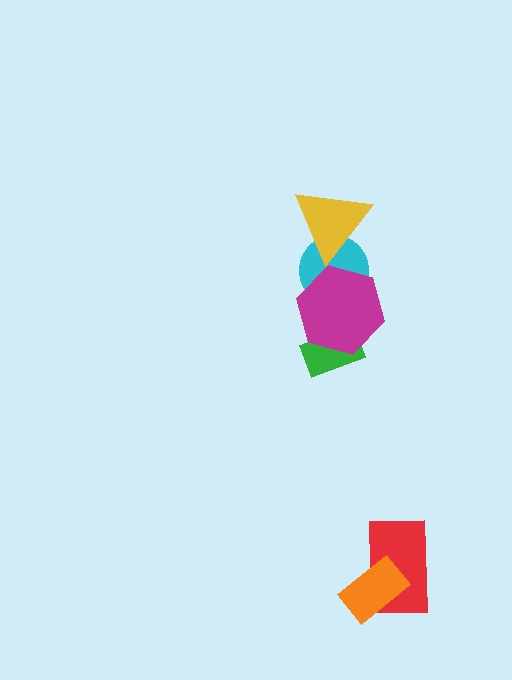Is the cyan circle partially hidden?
Yes, it is partially covered by another shape.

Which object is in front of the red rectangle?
The orange rectangle is in front of the red rectangle.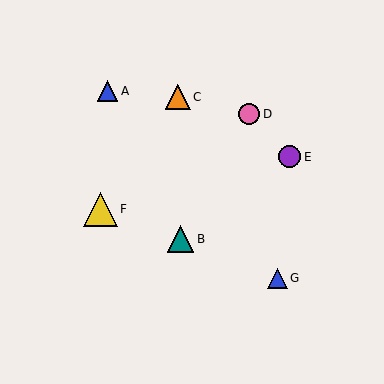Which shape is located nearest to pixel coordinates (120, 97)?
The blue triangle (labeled A) at (107, 91) is nearest to that location.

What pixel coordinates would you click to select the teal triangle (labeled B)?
Click at (181, 239) to select the teal triangle B.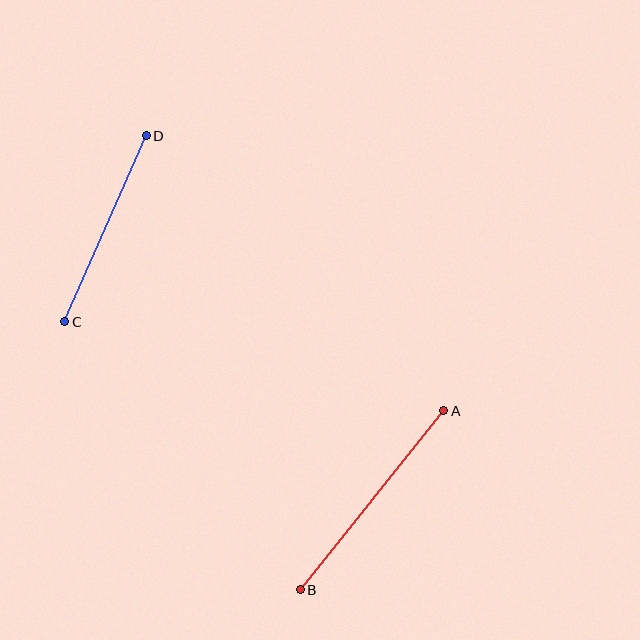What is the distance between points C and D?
The distance is approximately 203 pixels.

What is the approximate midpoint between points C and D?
The midpoint is at approximately (105, 229) pixels.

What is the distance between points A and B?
The distance is approximately 230 pixels.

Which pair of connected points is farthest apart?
Points A and B are farthest apart.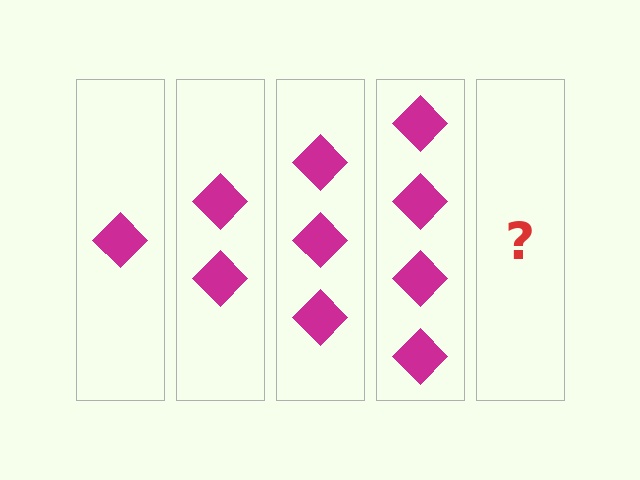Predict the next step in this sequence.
The next step is 5 diamonds.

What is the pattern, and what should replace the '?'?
The pattern is that each step adds one more diamond. The '?' should be 5 diamonds.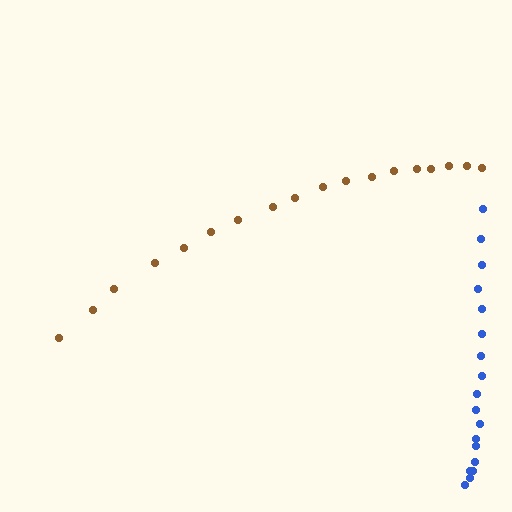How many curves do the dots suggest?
There are 2 distinct paths.